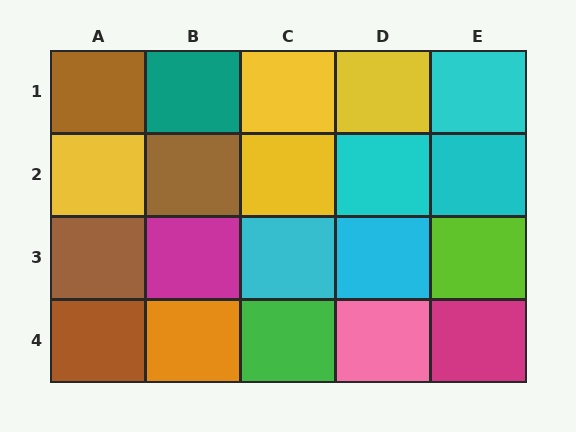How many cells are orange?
1 cell is orange.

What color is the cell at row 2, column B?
Brown.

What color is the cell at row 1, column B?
Teal.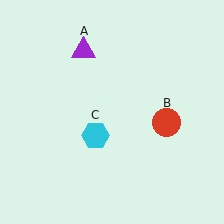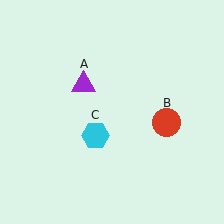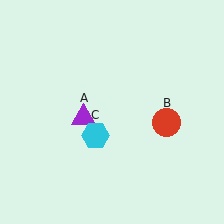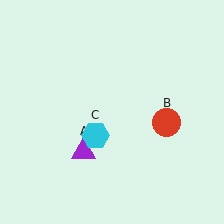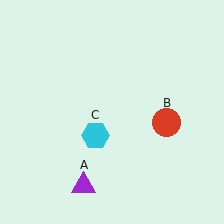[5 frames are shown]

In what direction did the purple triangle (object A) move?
The purple triangle (object A) moved down.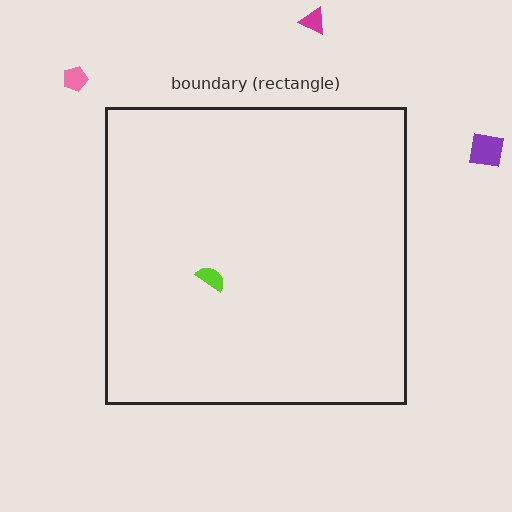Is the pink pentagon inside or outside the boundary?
Outside.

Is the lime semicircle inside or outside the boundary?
Inside.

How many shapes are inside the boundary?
1 inside, 3 outside.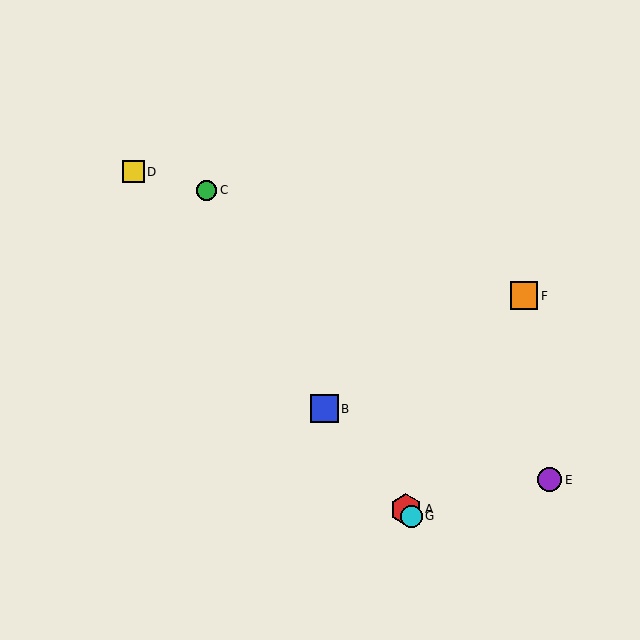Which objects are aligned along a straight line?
Objects A, B, D, G are aligned along a straight line.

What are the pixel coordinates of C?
Object C is at (207, 190).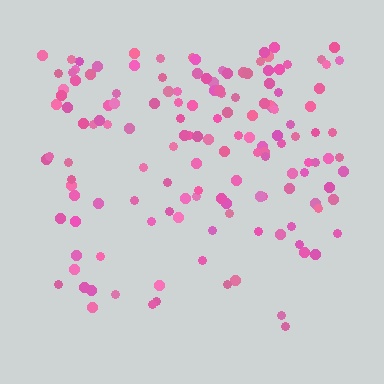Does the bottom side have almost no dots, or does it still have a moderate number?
Still a moderate number, just noticeably fewer than the top.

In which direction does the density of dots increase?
From bottom to top, with the top side densest.